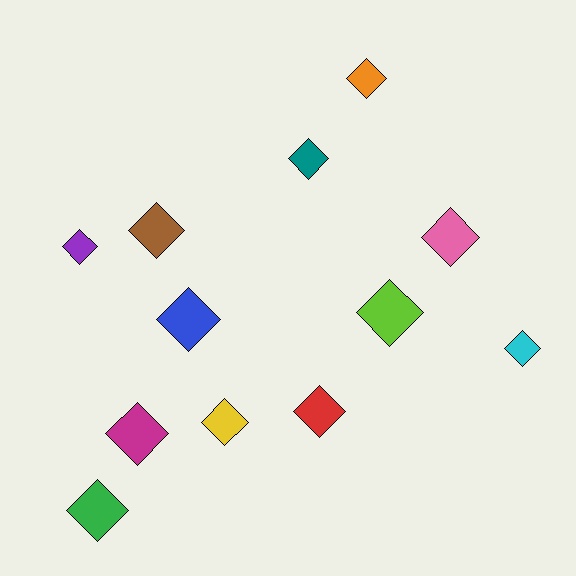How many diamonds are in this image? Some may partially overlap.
There are 12 diamonds.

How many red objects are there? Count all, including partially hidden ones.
There is 1 red object.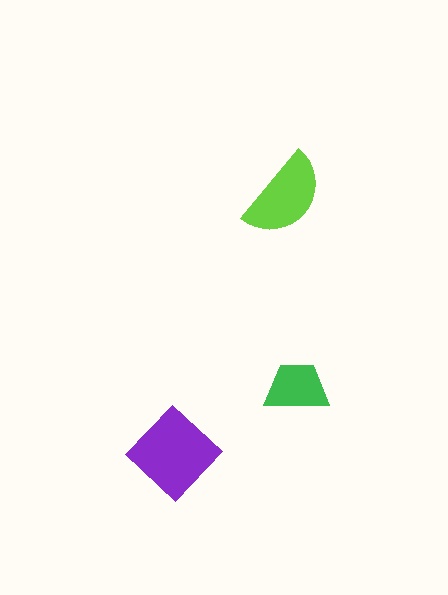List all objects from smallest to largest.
The green trapezoid, the lime semicircle, the purple diamond.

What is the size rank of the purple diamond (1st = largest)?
1st.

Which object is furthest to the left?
The purple diamond is leftmost.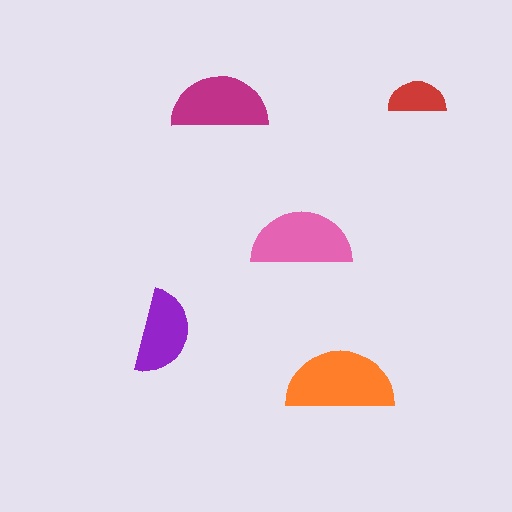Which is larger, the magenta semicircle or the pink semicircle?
The pink one.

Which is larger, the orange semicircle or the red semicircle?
The orange one.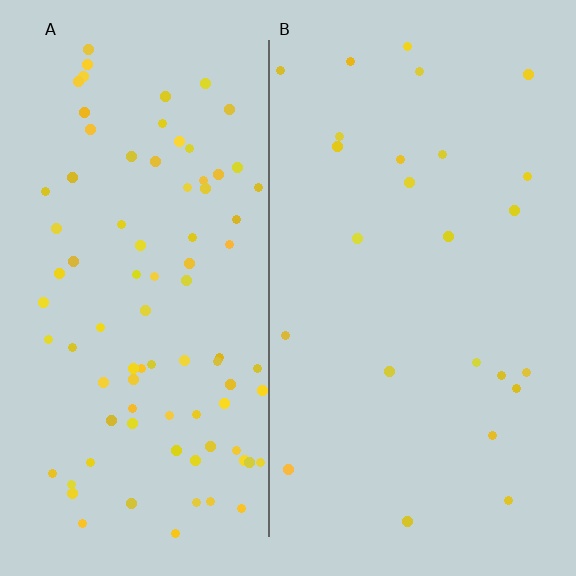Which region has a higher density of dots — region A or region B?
A (the left).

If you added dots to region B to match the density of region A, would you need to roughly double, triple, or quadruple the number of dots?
Approximately quadruple.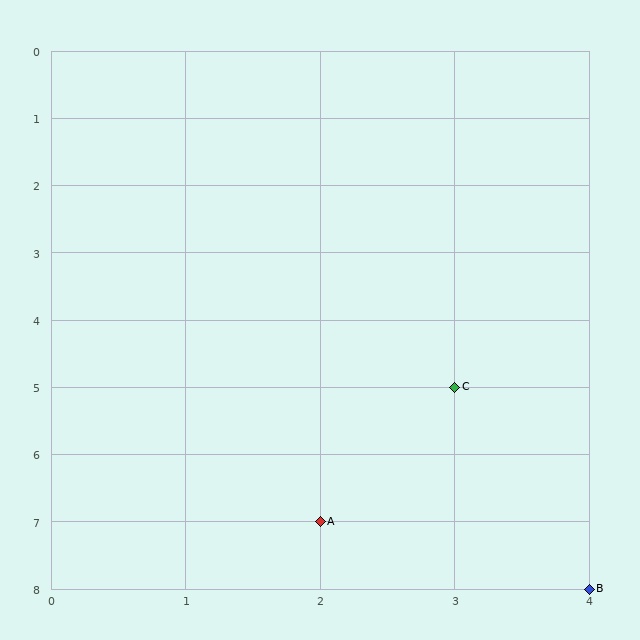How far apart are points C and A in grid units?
Points C and A are 1 column and 2 rows apart (about 2.2 grid units diagonally).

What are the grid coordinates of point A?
Point A is at grid coordinates (2, 7).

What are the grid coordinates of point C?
Point C is at grid coordinates (3, 5).